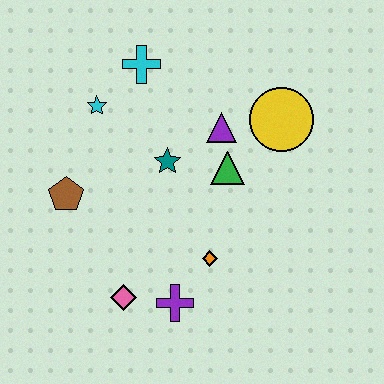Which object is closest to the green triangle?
The purple triangle is closest to the green triangle.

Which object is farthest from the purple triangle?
The pink diamond is farthest from the purple triangle.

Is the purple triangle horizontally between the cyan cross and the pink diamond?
No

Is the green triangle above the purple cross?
Yes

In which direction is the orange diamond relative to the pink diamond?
The orange diamond is to the right of the pink diamond.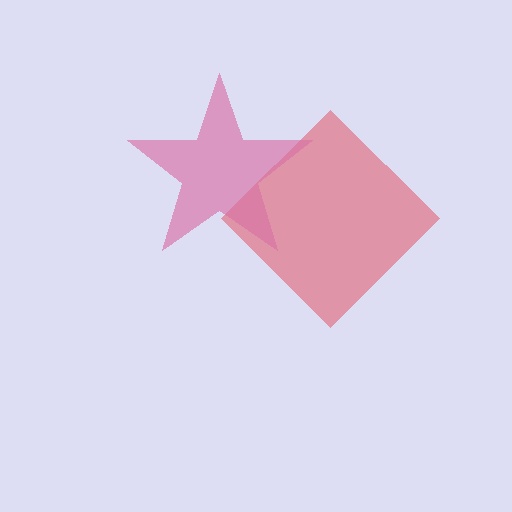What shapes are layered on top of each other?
The layered shapes are: a red diamond, a pink star.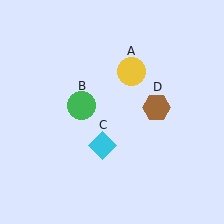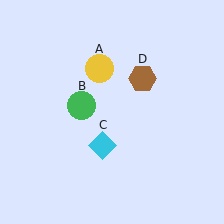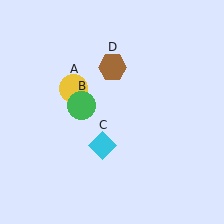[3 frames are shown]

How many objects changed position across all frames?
2 objects changed position: yellow circle (object A), brown hexagon (object D).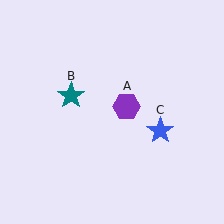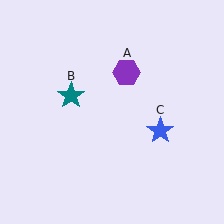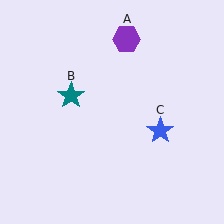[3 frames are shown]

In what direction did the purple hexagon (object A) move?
The purple hexagon (object A) moved up.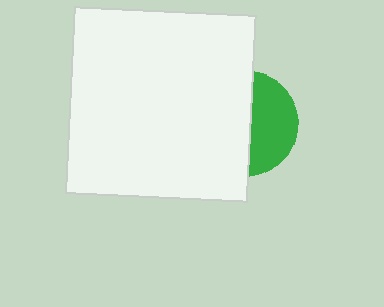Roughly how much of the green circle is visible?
A small part of it is visible (roughly 43%).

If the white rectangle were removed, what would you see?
You would see the complete green circle.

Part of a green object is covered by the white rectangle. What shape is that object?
It is a circle.